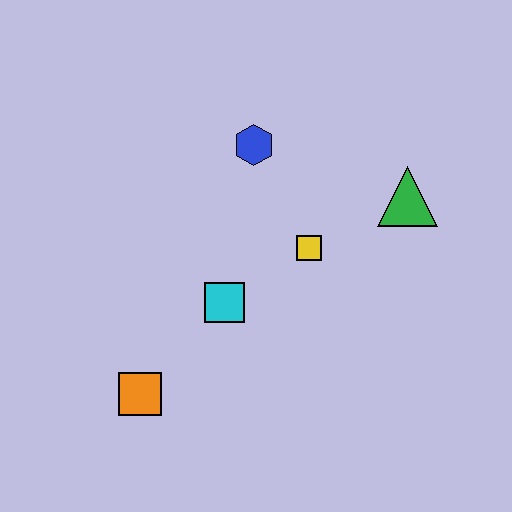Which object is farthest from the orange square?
The green triangle is farthest from the orange square.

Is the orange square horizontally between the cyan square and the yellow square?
No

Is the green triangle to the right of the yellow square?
Yes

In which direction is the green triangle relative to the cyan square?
The green triangle is to the right of the cyan square.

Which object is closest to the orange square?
The cyan square is closest to the orange square.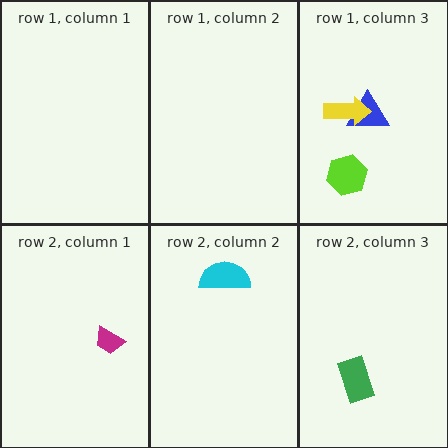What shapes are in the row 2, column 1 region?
The magenta trapezoid.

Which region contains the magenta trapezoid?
The row 2, column 1 region.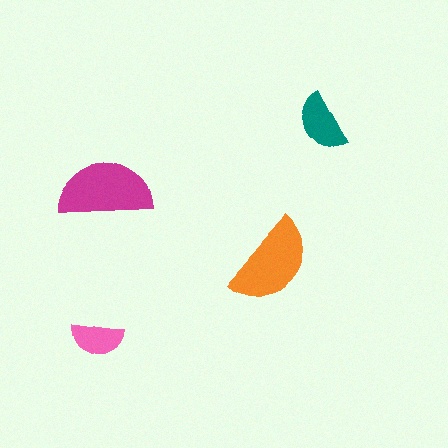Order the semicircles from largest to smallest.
the magenta one, the orange one, the teal one, the pink one.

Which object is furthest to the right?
The teal semicircle is rightmost.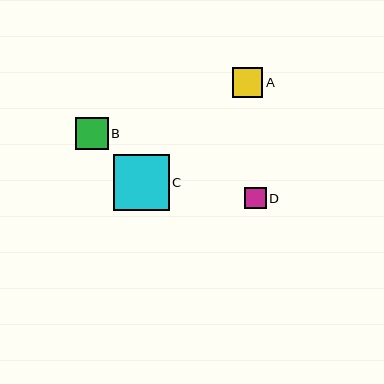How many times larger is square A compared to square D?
Square A is approximately 1.4 times the size of square D.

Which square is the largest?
Square C is the largest with a size of approximately 56 pixels.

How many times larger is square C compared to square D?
Square C is approximately 2.6 times the size of square D.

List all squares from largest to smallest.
From largest to smallest: C, B, A, D.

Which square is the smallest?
Square D is the smallest with a size of approximately 21 pixels.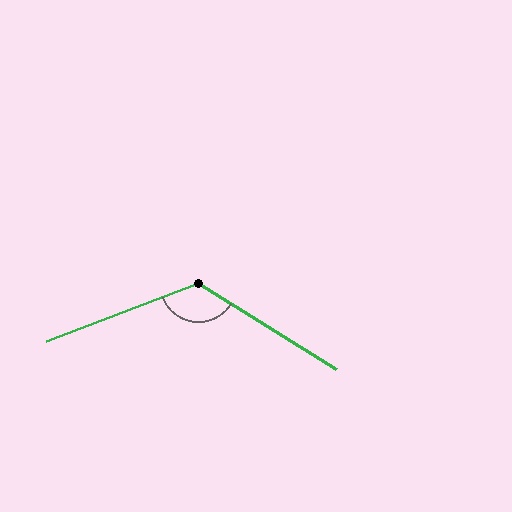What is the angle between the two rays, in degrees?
Approximately 127 degrees.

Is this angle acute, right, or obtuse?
It is obtuse.